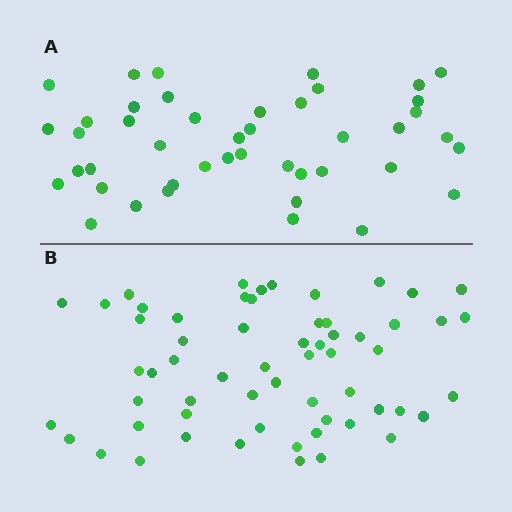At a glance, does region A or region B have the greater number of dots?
Region B (the bottom region) has more dots.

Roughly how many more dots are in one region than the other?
Region B has approximately 15 more dots than region A.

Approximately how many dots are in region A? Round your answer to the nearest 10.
About 40 dots. (The exact count is 44, which rounds to 40.)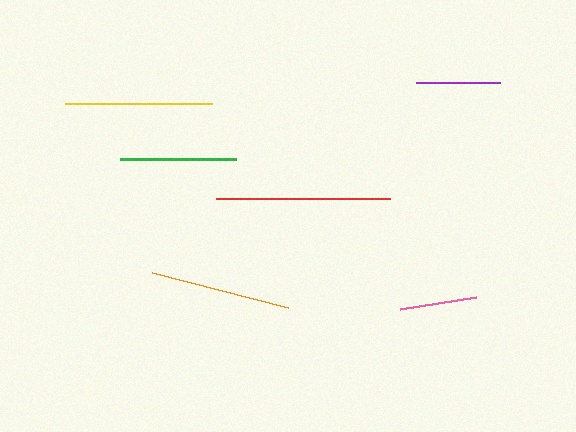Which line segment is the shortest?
The pink line is the shortest at approximately 76 pixels.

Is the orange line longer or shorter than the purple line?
The orange line is longer than the purple line.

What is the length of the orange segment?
The orange segment is approximately 141 pixels long.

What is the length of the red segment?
The red segment is approximately 174 pixels long.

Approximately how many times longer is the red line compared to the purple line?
The red line is approximately 2.1 times the length of the purple line.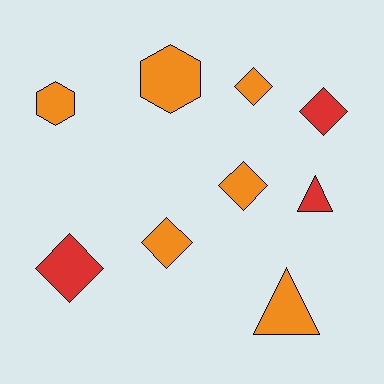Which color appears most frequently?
Orange, with 6 objects.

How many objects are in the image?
There are 9 objects.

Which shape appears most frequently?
Diamond, with 5 objects.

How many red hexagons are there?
There are no red hexagons.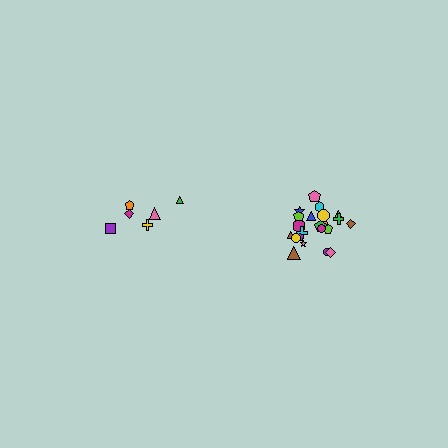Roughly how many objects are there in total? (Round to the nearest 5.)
Roughly 30 objects in total.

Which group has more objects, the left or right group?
The right group.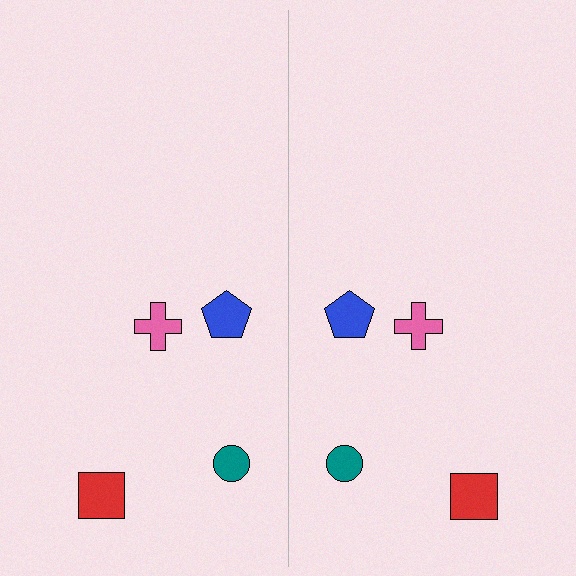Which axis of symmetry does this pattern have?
The pattern has a vertical axis of symmetry running through the center of the image.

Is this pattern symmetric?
Yes, this pattern has bilateral (reflection) symmetry.